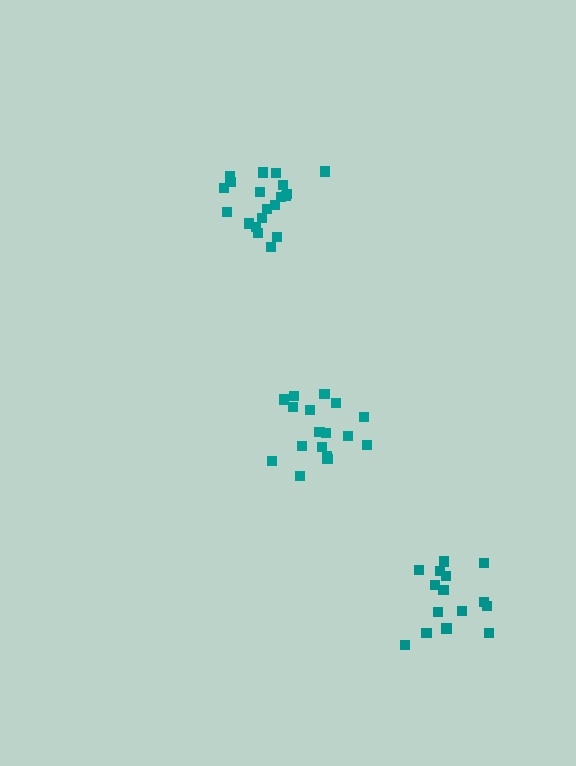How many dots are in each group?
Group 1: 15 dots, Group 2: 20 dots, Group 3: 17 dots (52 total).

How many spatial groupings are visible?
There are 3 spatial groupings.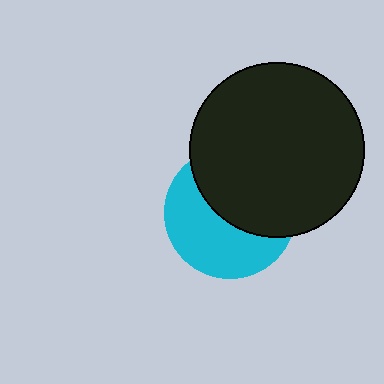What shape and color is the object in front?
The object in front is a black circle.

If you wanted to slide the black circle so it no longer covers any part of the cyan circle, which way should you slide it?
Slide it up — that is the most direct way to separate the two shapes.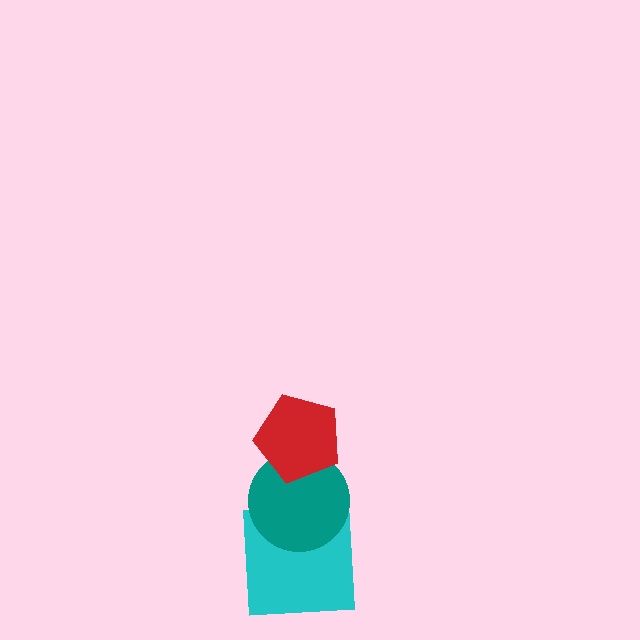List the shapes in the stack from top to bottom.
From top to bottom: the red pentagon, the teal circle, the cyan square.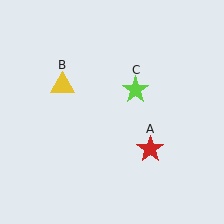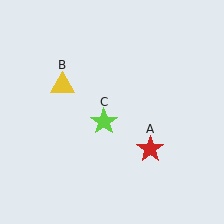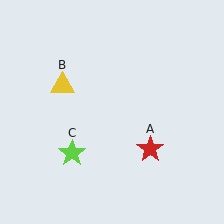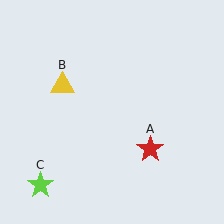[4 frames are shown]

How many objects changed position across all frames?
1 object changed position: lime star (object C).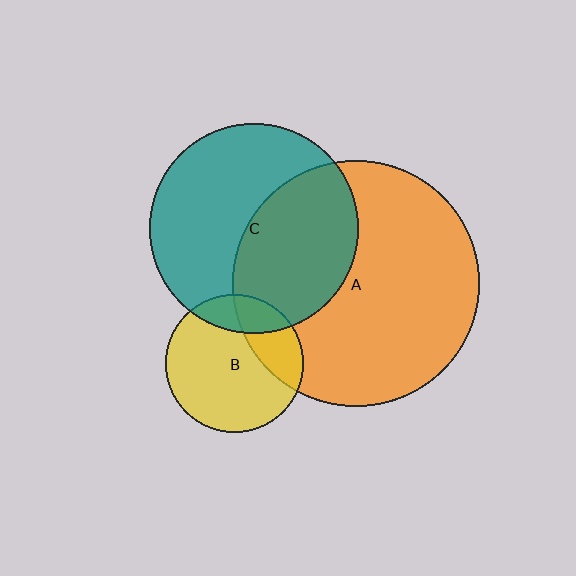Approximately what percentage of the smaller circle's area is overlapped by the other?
Approximately 25%.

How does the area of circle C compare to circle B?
Approximately 2.3 times.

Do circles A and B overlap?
Yes.